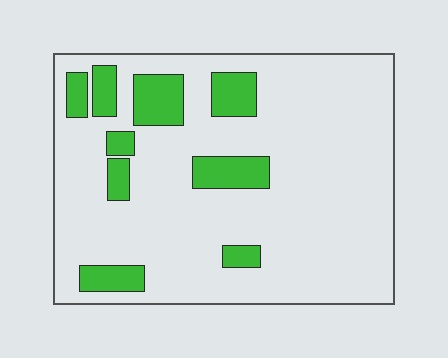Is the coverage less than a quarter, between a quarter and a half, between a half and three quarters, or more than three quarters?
Less than a quarter.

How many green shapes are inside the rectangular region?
9.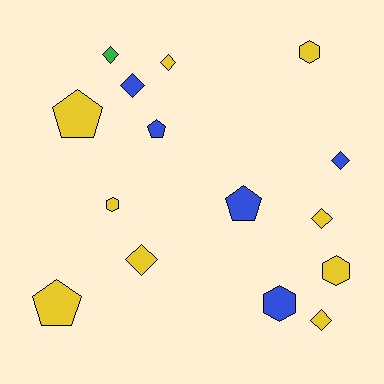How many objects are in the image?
There are 15 objects.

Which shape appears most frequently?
Diamond, with 7 objects.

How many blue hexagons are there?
There is 1 blue hexagon.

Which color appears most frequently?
Yellow, with 9 objects.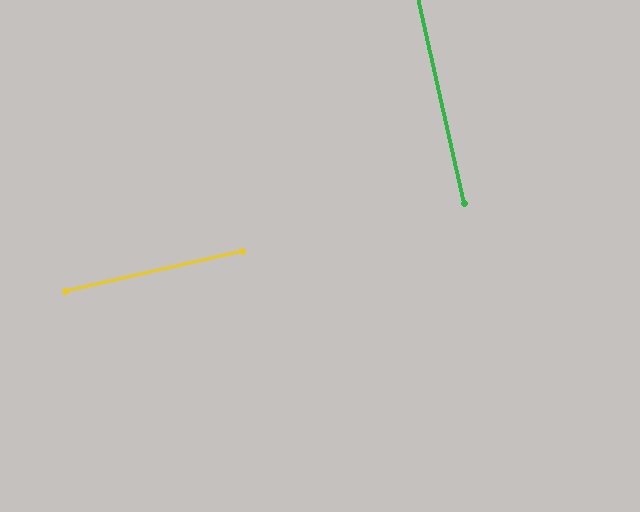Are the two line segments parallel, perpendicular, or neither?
Perpendicular — they meet at approximately 90°.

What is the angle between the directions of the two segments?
Approximately 90 degrees.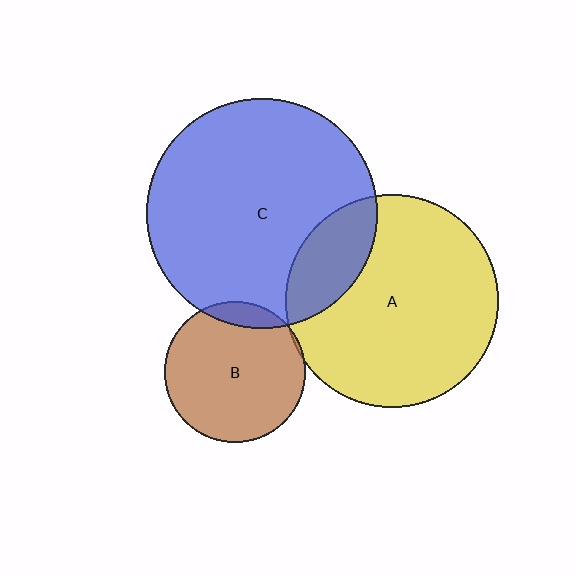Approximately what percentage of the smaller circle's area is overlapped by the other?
Approximately 5%.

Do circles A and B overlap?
Yes.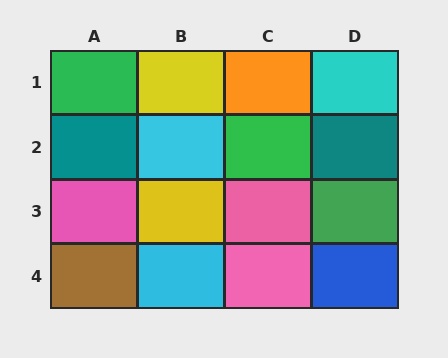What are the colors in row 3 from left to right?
Pink, yellow, pink, green.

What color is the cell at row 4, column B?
Cyan.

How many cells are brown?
1 cell is brown.